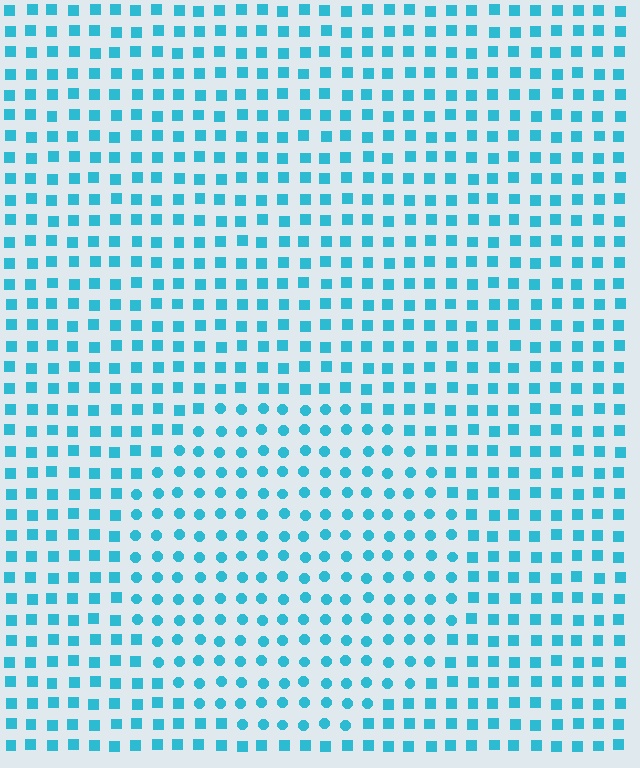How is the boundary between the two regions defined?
The boundary is defined by a change in element shape: circles inside vs. squares outside. All elements share the same color and spacing.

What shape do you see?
I see a circle.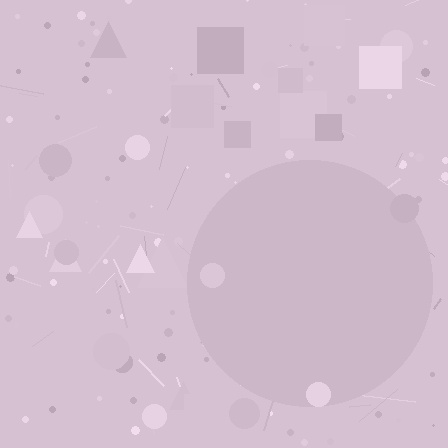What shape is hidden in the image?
A circle is hidden in the image.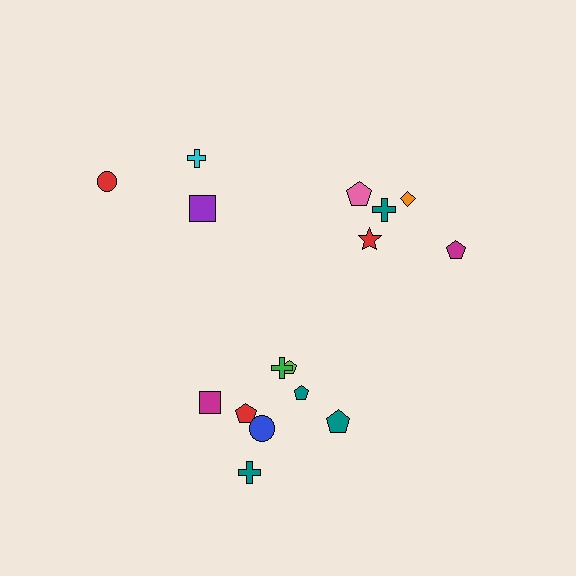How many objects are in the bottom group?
There are 8 objects.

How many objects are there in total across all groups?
There are 16 objects.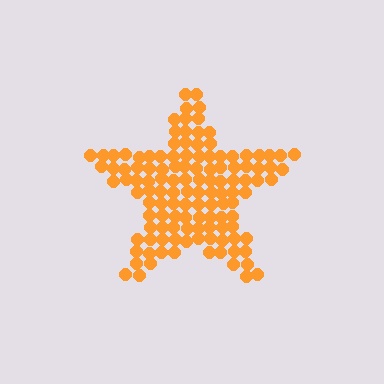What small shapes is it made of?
It is made of small circles.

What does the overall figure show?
The overall figure shows a star.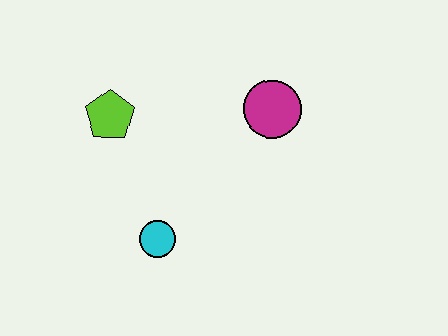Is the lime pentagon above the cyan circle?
Yes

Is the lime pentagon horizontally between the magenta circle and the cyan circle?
No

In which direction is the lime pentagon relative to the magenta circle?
The lime pentagon is to the left of the magenta circle.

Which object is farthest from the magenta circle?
The cyan circle is farthest from the magenta circle.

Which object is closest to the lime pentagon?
The cyan circle is closest to the lime pentagon.